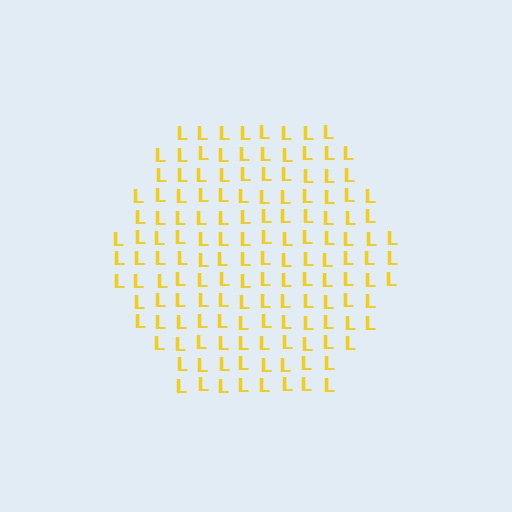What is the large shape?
The large shape is a hexagon.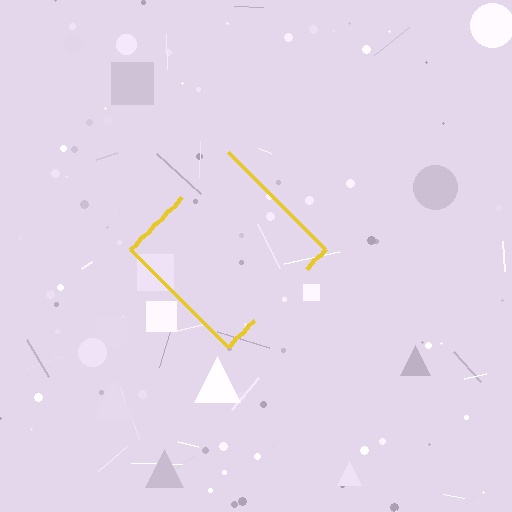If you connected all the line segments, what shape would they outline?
They would outline a diamond.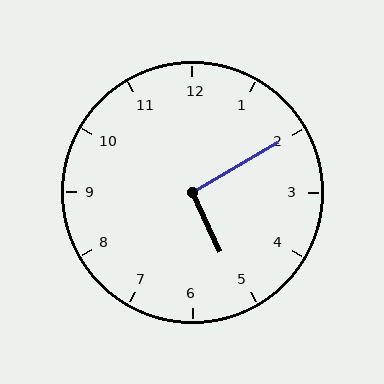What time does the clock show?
5:10.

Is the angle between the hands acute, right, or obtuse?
It is right.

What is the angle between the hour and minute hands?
Approximately 95 degrees.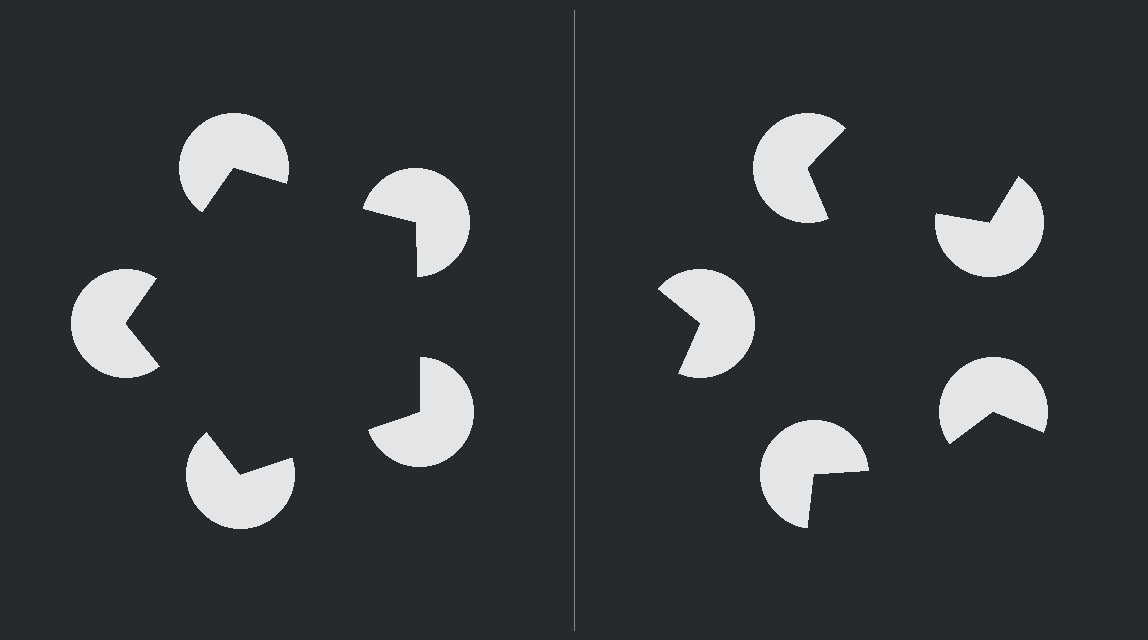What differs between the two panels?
The pac-man discs are positioned identically on both sides; only the wedge orientations differ. On the left they align to a pentagon; on the right they are misaligned.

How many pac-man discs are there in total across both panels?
10 — 5 on each side.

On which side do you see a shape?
An illusory pentagon appears on the left side. On the right side the wedge cuts are rotated, so no coherent shape forms.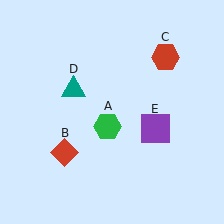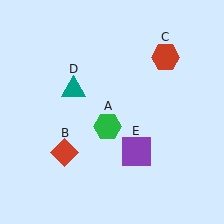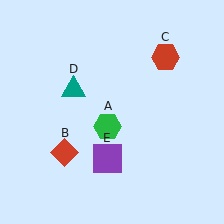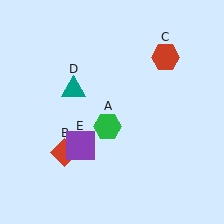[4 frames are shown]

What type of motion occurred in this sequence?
The purple square (object E) rotated clockwise around the center of the scene.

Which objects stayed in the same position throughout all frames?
Green hexagon (object A) and red diamond (object B) and red hexagon (object C) and teal triangle (object D) remained stationary.